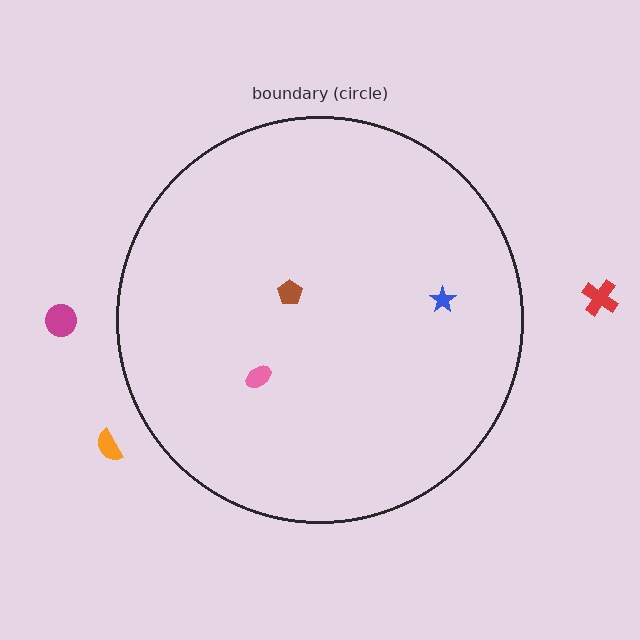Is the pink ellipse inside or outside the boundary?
Inside.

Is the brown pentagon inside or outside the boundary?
Inside.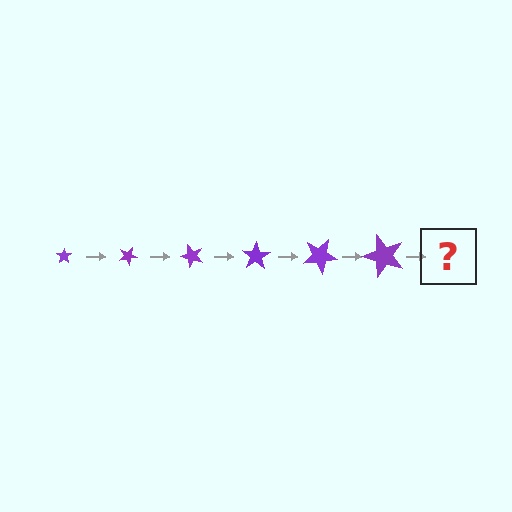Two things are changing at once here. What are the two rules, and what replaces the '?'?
The two rules are that the star grows larger each step and it rotates 25 degrees each step. The '?' should be a star, larger than the previous one and rotated 150 degrees from the start.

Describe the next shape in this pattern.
It should be a star, larger than the previous one and rotated 150 degrees from the start.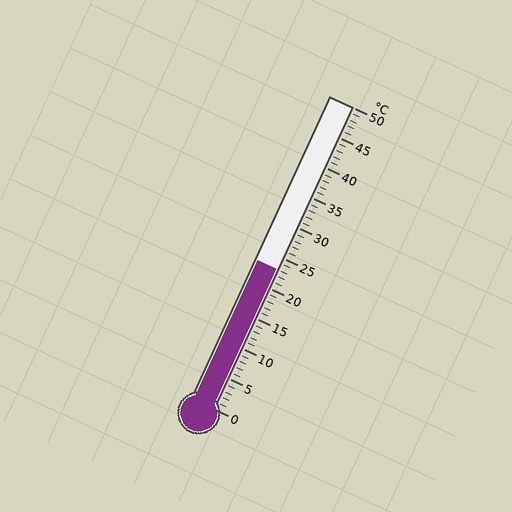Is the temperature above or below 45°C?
The temperature is below 45°C.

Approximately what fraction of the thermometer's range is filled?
The thermometer is filled to approximately 45% of its range.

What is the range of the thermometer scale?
The thermometer scale ranges from 0°C to 50°C.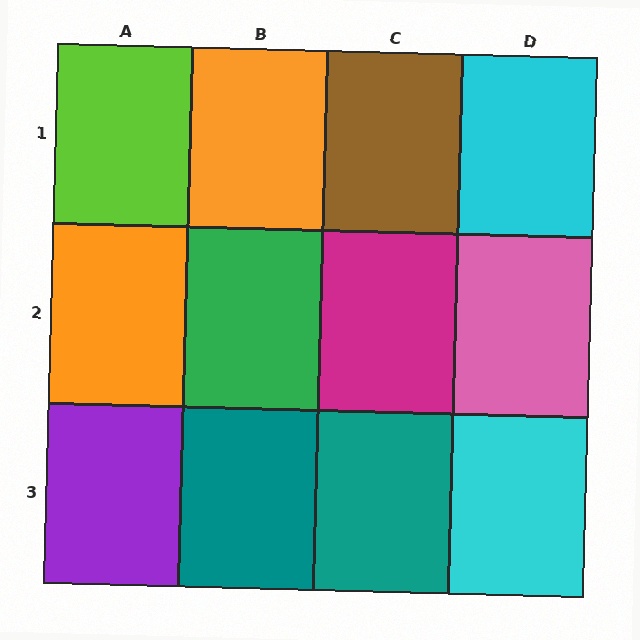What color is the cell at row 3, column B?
Teal.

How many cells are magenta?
1 cell is magenta.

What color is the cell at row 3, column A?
Purple.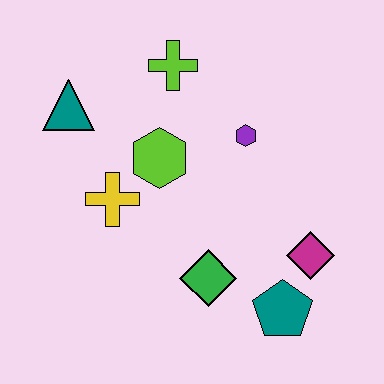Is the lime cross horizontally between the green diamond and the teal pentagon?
No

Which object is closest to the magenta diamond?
The teal pentagon is closest to the magenta diamond.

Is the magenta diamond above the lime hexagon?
No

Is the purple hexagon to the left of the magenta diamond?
Yes